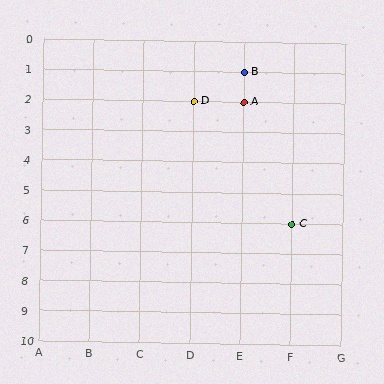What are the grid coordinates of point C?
Point C is at grid coordinates (F, 6).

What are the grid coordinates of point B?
Point B is at grid coordinates (E, 1).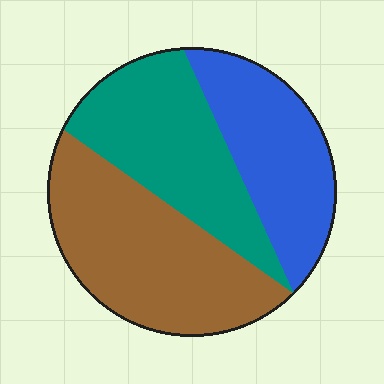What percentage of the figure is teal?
Teal covers 32% of the figure.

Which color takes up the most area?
Brown, at roughly 40%.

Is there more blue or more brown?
Brown.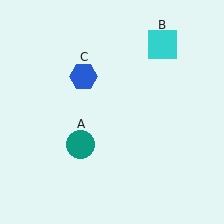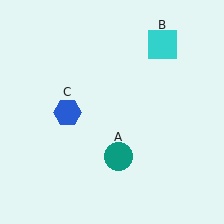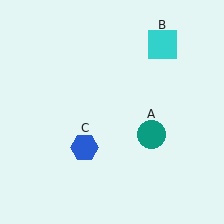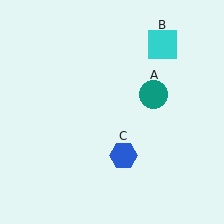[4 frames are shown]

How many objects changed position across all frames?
2 objects changed position: teal circle (object A), blue hexagon (object C).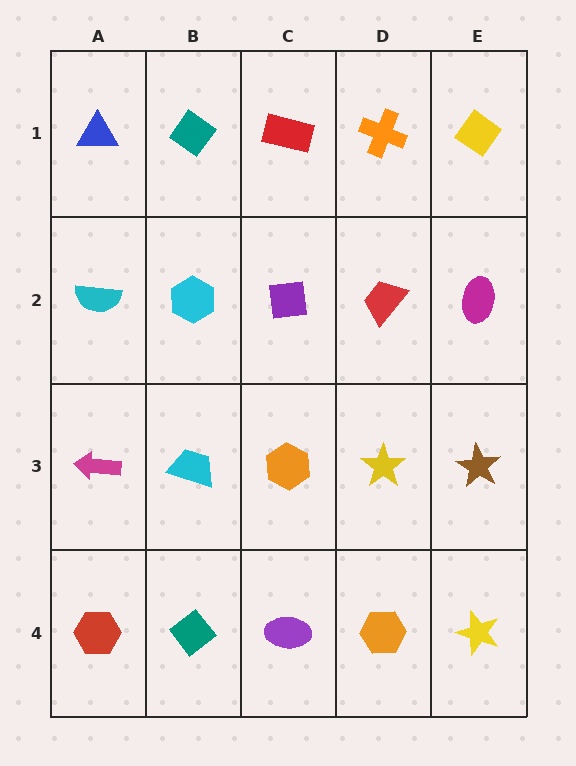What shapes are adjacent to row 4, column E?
A brown star (row 3, column E), an orange hexagon (row 4, column D).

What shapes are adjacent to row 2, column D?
An orange cross (row 1, column D), a yellow star (row 3, column D), a purple square (row 2, column C), a magenta ellipse (row 2, column E).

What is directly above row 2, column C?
A red rectangle.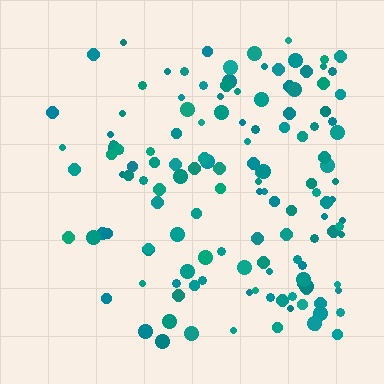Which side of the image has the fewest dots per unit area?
The left.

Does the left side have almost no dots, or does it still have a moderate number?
Still a moderate number, just noticeably fewer than the right.